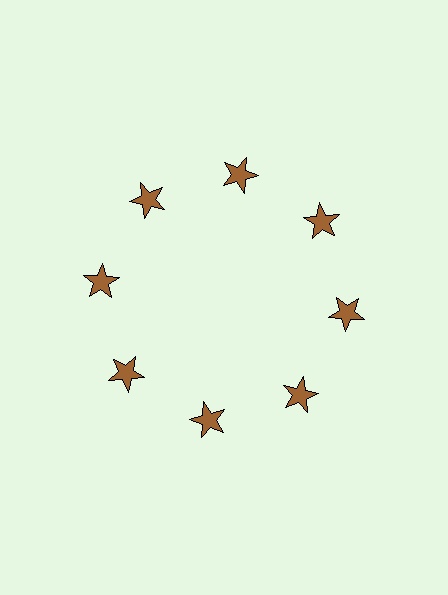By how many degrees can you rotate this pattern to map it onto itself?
The pattern maps onto itself every 45 degrees of rotation.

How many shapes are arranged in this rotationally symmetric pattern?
There are 8 shapes, arranged in 8 groups of 1.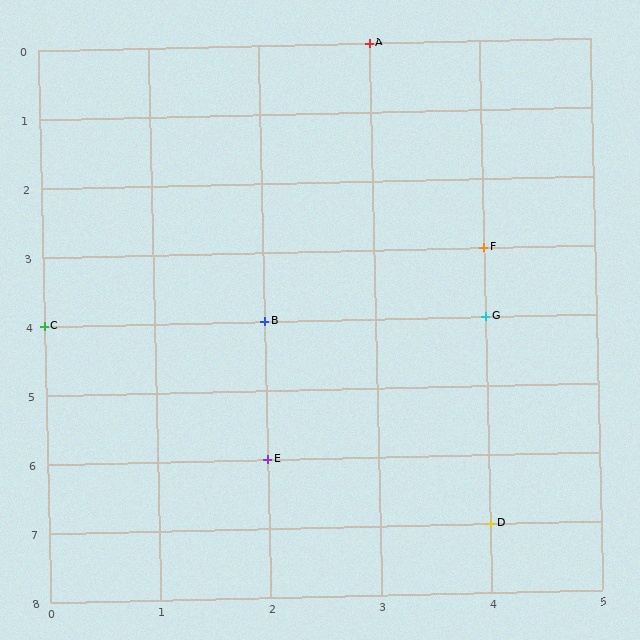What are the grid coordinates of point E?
Point E is at grid coordinates (2, 6).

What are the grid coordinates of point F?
Point F is at grid coordinates (4, 3).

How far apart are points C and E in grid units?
Points C and E are 2 columns and 2 rows apart (about 2.8 grid units diagonally).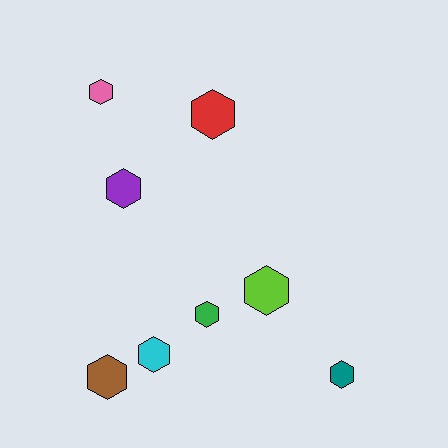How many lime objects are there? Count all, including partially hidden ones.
There is 1 lime object.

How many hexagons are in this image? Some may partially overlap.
There are 8 hexagons.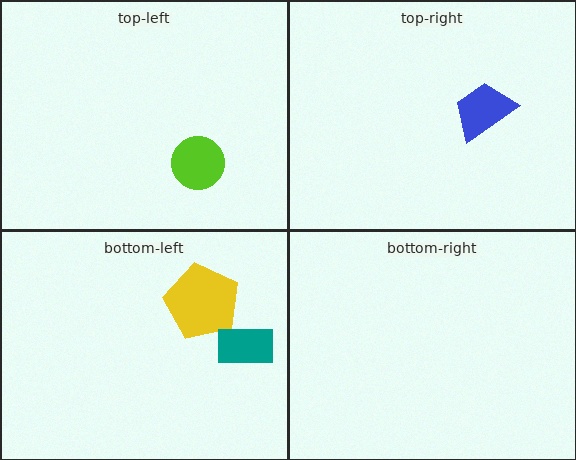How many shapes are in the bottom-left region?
2.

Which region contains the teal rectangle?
The bottom-left region.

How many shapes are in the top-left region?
1.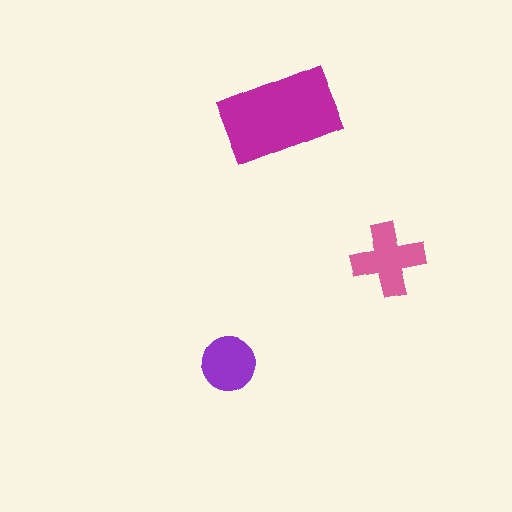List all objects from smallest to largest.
The purple circle, the pink cross, the magenta rectangle.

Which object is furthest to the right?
The pink cross is rightmost.